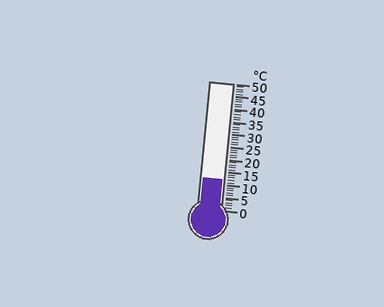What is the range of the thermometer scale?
The thermometer scale ranges from 0°C to 50°C.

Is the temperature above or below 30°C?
The temperature is below 30°C.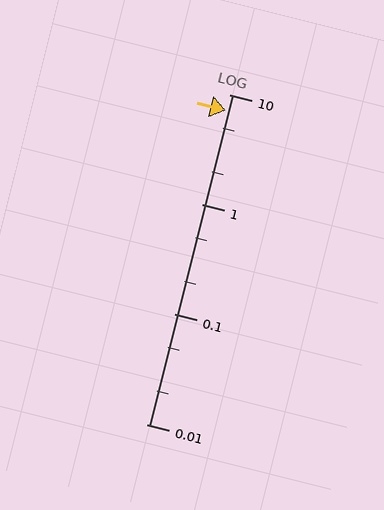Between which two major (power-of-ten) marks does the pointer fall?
The pointer is between 1 and 10.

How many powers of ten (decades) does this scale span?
The scale spans 3 decades, from 0.01 to 10.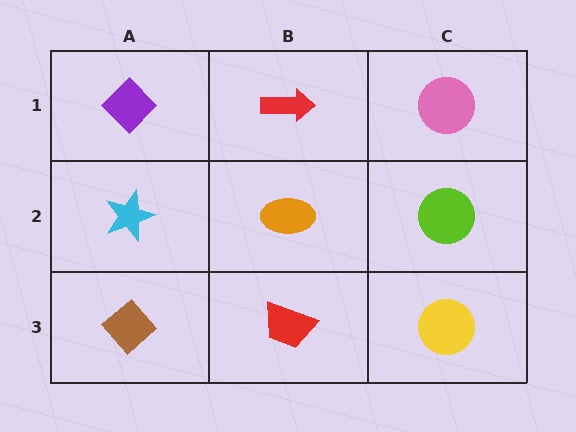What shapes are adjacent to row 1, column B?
An orange ellipse (row 2, column B), a purple diamond (row 1, column A), a pink circle (row 1, column C).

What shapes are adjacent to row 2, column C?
A pink circle (row 1, column C), a yellow circle (row 3, column C), an orange ellipse (row 2, column B).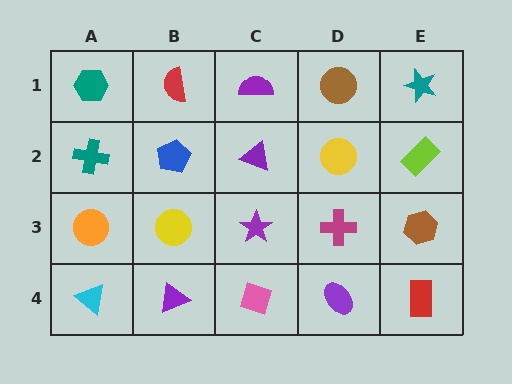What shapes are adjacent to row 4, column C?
A purple star (row 3, column C), a purple triangle (row 4, column B), a purple ellipse (row 4, column D).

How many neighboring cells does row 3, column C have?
4.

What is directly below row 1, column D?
A yellow circle.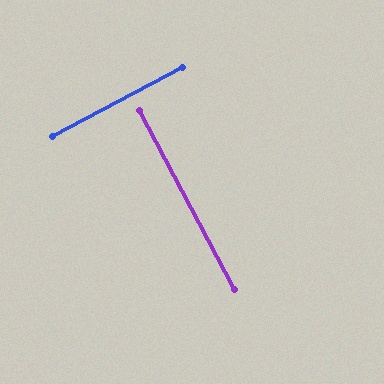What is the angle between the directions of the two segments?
Approximately 90 degrees.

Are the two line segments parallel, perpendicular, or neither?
Perpendicular — they meet at approximately 90°.